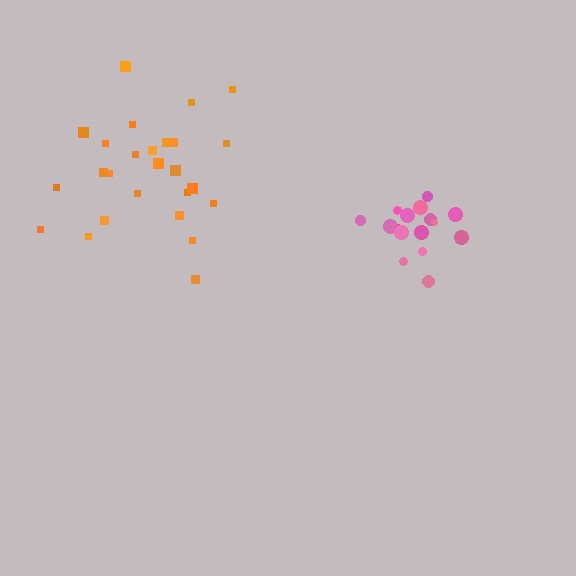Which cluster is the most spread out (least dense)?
Orange.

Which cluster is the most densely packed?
Pink.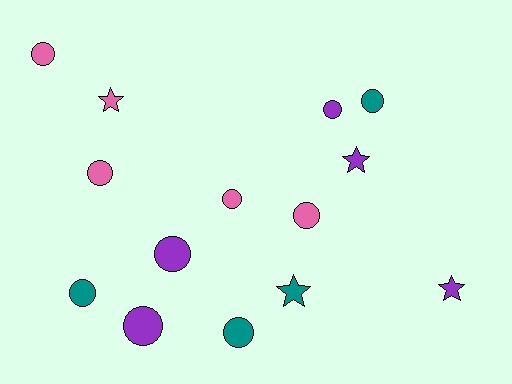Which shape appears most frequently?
Circle, with 10 objects.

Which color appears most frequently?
Purple, with 5 objects.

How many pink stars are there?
There is 1 pink star.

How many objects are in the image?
There are 14 objects.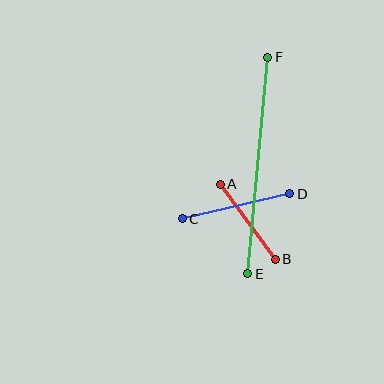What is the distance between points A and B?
The distance is approximately 93 pixels.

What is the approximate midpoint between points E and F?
The midpoint is at approximately (258, 165) pixels.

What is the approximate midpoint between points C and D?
The midpoint is at approximately (236, 206) pixels.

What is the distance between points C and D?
The distance is approximately 110 pixels.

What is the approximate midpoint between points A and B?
The midpoint is at approximately (248, 222) pixels.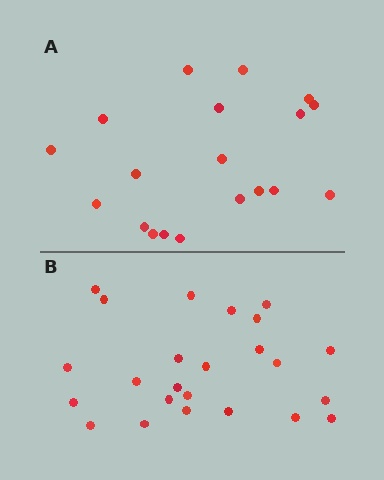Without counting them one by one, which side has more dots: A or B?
Region B (the bottom region) has more dots.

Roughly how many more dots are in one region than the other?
Region B has about 5 more dots than region A.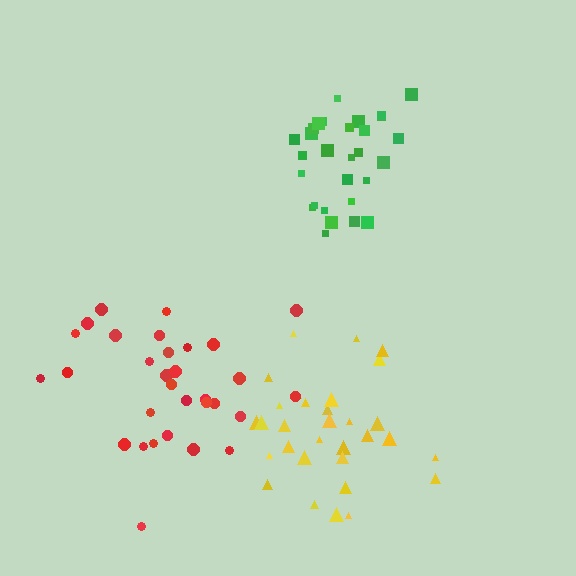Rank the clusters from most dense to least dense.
green, yellow, red.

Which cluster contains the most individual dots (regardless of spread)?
Yellow (31).